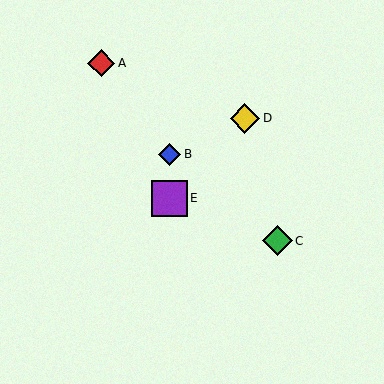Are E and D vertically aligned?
No, E is at x≈169 and D is at x≈245.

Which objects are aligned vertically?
Objects B, E are aligned vertically.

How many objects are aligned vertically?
2 objects (B, E) are aligned vertically.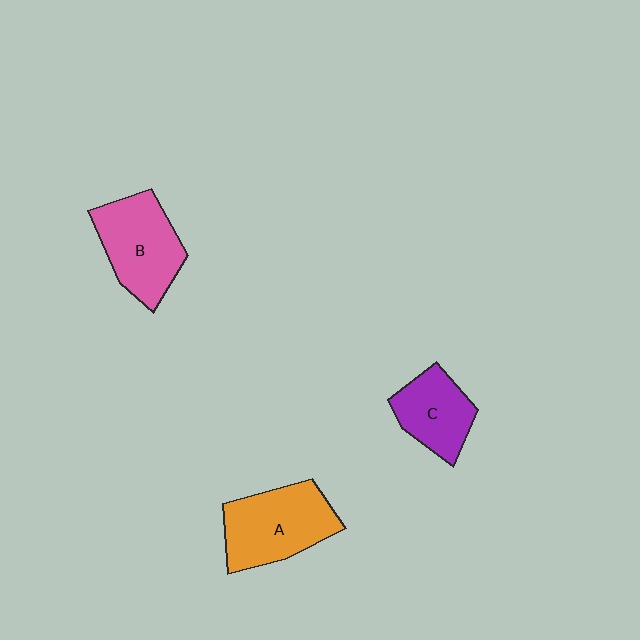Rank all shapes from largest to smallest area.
From largest to smallest: A (orange), B (pink), C (purple).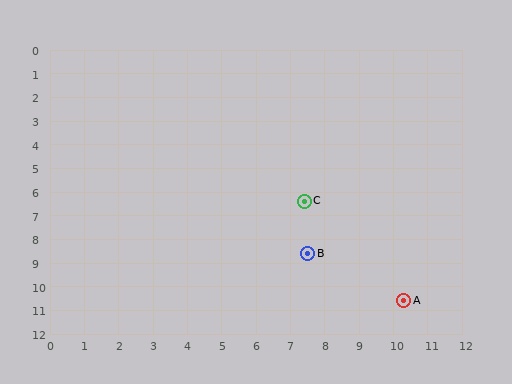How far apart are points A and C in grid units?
Points A and C are about 5.1 grid units apart.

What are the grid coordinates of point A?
Point A is at approximately (10.3, 10.6).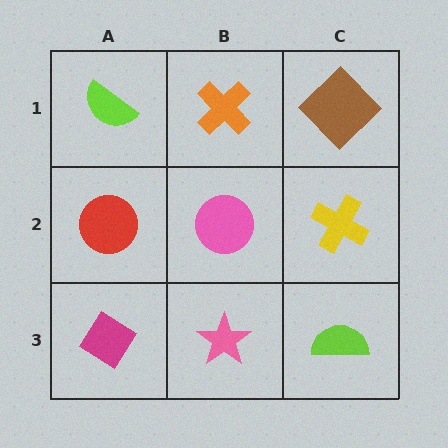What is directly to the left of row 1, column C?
An orange cross.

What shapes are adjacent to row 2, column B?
An orange cross (row 1, column B), a pink star (row 3, column B), a red circle (row 2, column A), a yellow cross (row 2, column C).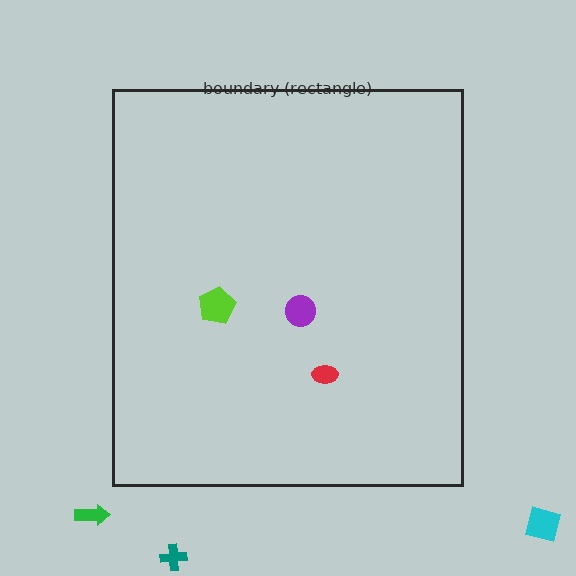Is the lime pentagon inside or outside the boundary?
Inside.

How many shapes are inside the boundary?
3 inside, 3 outside.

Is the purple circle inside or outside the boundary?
Inside.